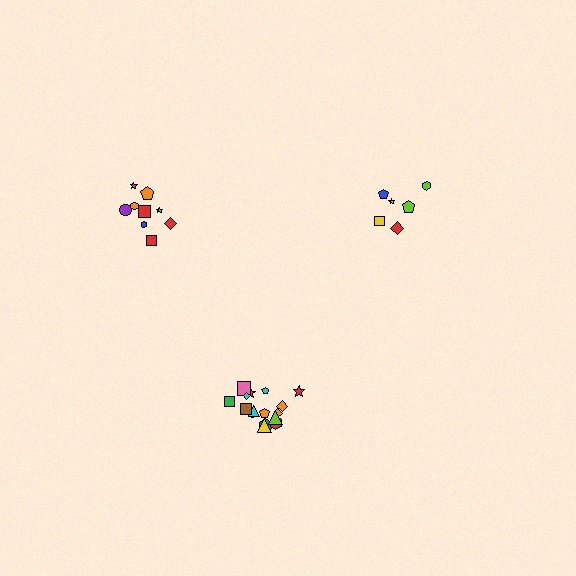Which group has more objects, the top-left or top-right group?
The top-left group.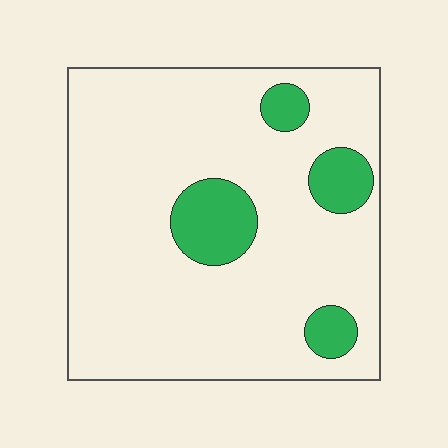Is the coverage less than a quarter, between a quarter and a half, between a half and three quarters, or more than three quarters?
Less than a quarter.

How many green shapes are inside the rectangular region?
4.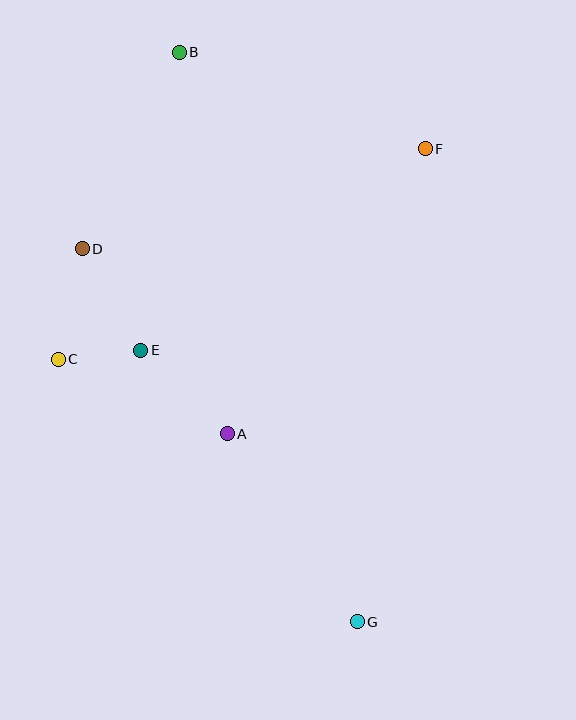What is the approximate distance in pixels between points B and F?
The distance between B and F is approximately 264 pixels.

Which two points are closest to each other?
Points C and E are closest to each other.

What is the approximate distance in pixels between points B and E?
The distance between B and E is approximately 301 pixels.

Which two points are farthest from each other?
Points B and G are farthest from each other.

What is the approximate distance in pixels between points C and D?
The distance between C and D is approximately 113 pixels.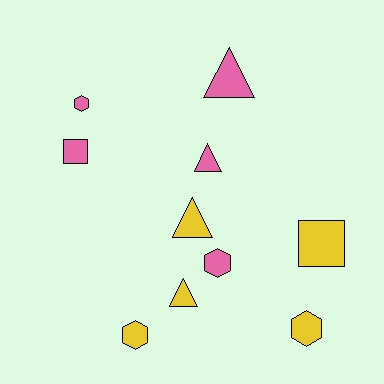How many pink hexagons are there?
There are 2 pink hexagons.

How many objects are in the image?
There are 10 objects.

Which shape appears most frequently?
Hexagon, with 4 objects.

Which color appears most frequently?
Yellow, with 5 objects.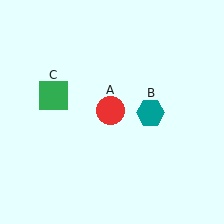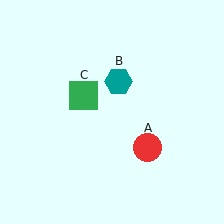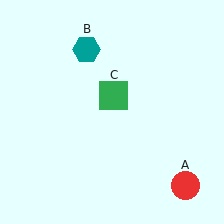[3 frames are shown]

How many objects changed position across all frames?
3 objects changed position: red circle (object A), teal hexagon (object B), green square (object C).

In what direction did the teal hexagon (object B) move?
The teal hexagon (object B) moved up and to the left.